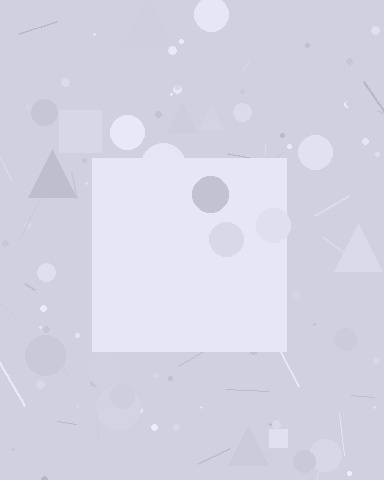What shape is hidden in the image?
A square is hidden in the image.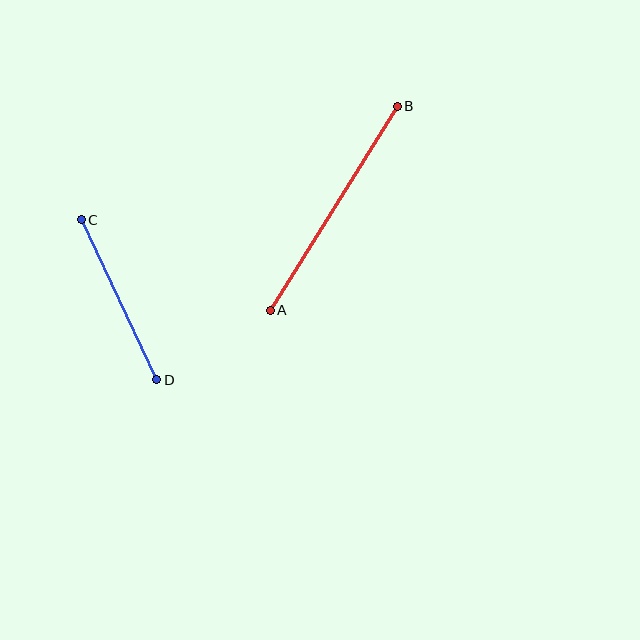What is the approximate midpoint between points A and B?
The midpoint is at approximately (334, 208) pixels.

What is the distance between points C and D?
The distance is approximately 177 pixels.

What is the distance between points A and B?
The distance is approximately 240 pixels.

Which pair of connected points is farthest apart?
Points A and B are farthest apart.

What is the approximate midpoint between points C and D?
The midpoint is at approximately (119, 300) pixels.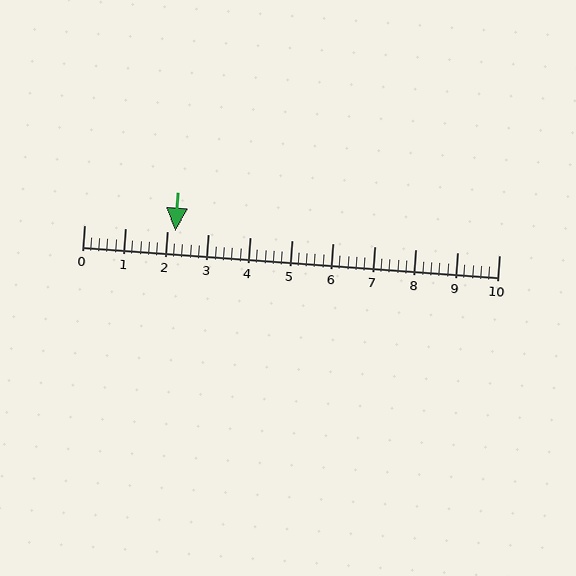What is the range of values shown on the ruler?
The ruler shows values from 0 to 10.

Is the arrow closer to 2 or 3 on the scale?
The arrow is closer to 2.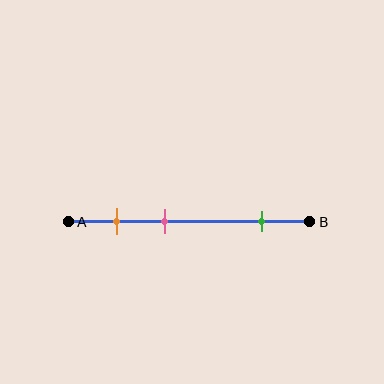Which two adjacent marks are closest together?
The orange and pink marks are the closest adjacent pair.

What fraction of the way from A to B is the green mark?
The green mark is approximately 80% (0.8) of the way from A to B.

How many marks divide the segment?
There are 3 marks dividing the segment.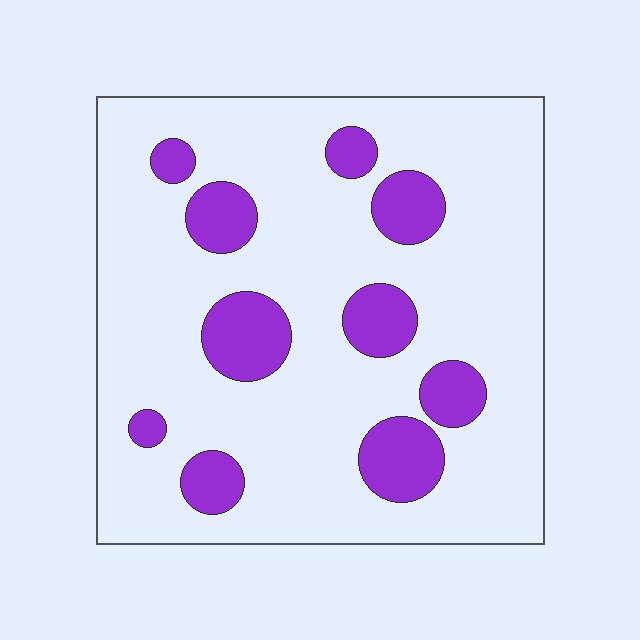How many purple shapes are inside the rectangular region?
10.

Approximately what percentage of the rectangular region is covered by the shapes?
Approximately 20%.